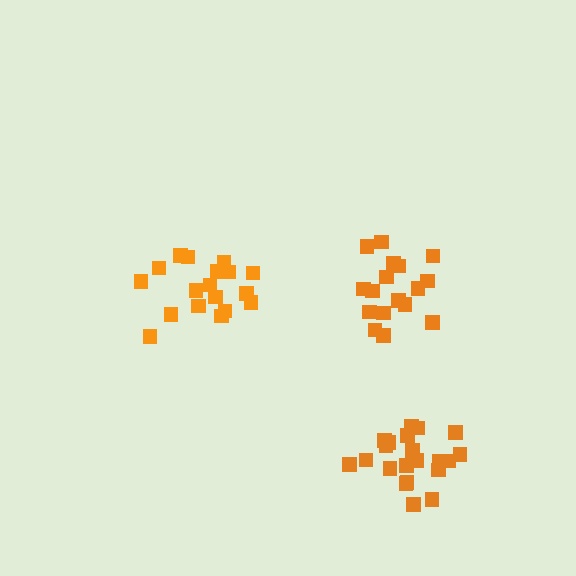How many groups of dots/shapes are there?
There are 3 groups.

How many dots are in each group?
Group 1: 19 dots, Group 2: 17 dots, Group 3: 21 dots (57 total).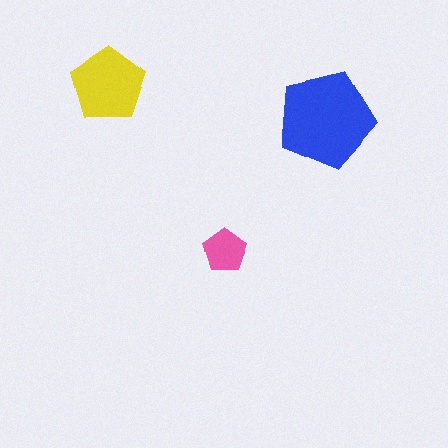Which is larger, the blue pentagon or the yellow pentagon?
The blue one.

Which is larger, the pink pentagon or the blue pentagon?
The blue one.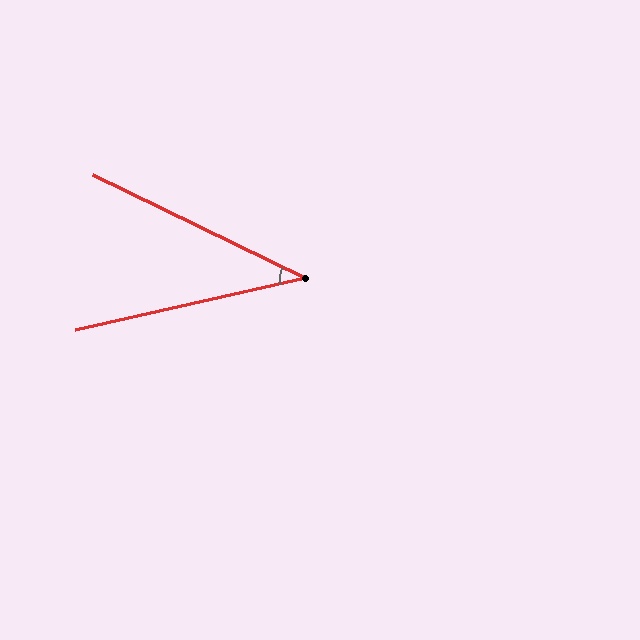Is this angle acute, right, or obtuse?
It is acute.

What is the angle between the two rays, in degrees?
Approximately 39 degrees.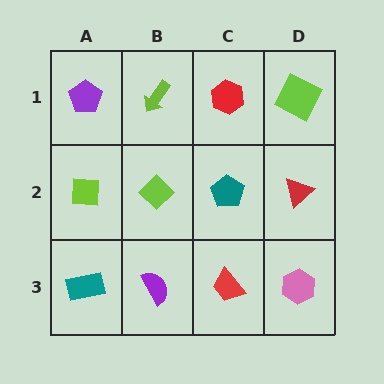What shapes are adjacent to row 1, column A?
A lime square (row 2, column A), a lime arrow (row 1, column B).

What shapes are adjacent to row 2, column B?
A lime arrow (row 1, column B), a purple semicircle (row 3, column B), a lime square (row 2, column A), a teal pentagon (row 2, column C).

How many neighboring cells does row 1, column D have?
2.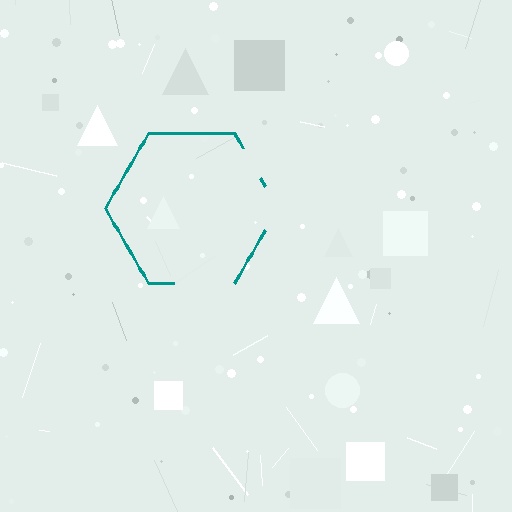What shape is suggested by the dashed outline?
The dashed outline suggests a hexagon.